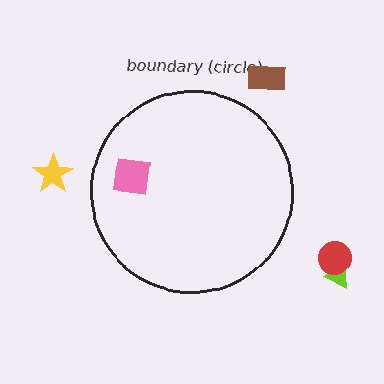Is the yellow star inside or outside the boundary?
Outside.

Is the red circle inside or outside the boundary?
Outside.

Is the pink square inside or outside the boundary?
Inside.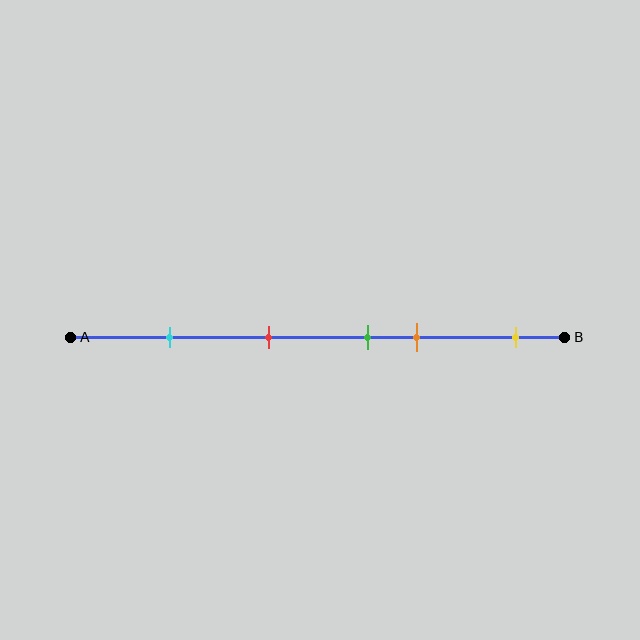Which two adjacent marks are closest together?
The green and orange marks are the closest adjacent pair.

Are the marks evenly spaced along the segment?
No, the marks are not evenly spaced.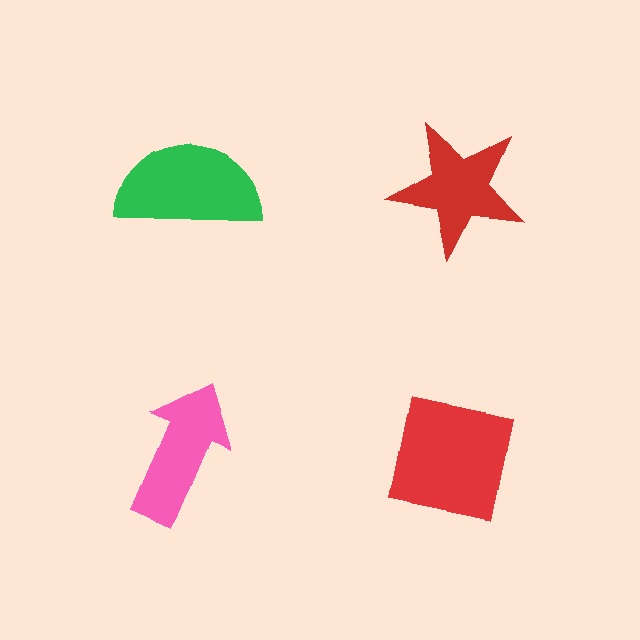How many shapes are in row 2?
2 shapes.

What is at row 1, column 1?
A green semicircle.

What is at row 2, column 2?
A red square.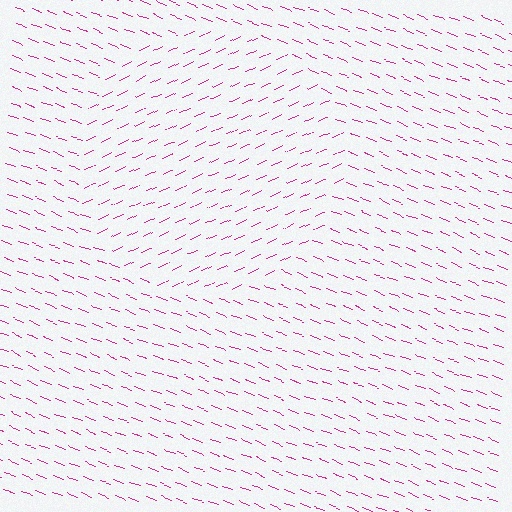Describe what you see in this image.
The image is filled with small magenta line segments. A circle region in the image has lines oriented differently from the surrounding lines, creating a visible texture boundary.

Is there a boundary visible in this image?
Yes, there is a texture boundary formed by a change in line orientation.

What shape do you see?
I see a circle.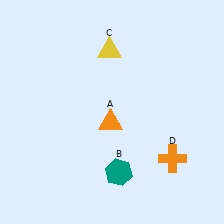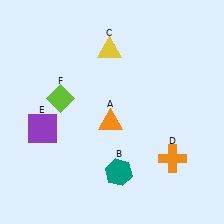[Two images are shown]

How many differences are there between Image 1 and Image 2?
There are 2 differences between the two images.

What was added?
A purple square (E), a lime diamond (F) were added in Image 2.